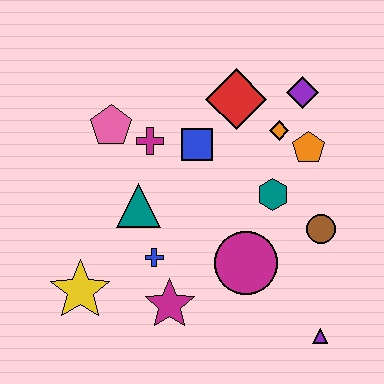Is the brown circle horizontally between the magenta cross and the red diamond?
No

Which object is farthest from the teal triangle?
The purple triangle is farthest from the teal triangle.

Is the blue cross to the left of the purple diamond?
Yes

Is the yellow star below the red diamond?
Yes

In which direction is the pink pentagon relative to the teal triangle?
The pink pentagon is above the teal triangle.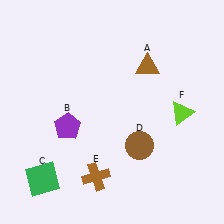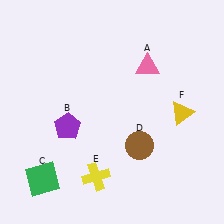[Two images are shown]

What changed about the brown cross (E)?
In Image 1, E is brown. In Image 2, it changed to yellow.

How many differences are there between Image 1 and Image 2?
There are 3 differences between the two images.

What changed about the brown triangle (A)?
In Image 1, A is brown. In Image 2, it changed to pink.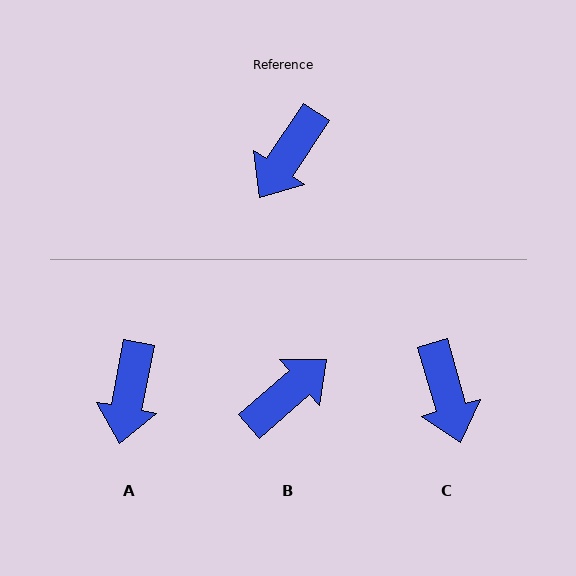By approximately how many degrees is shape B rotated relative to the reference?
Approximately 165 degrees counter-clockwise.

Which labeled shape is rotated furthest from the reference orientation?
B, about 165 degrees away.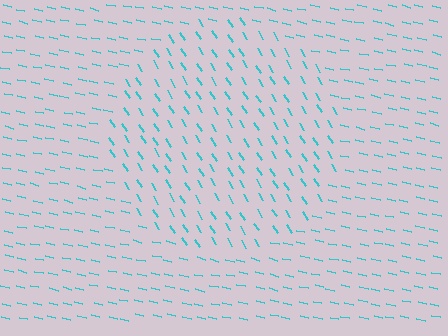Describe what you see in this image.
The image is filled with small cyan line segments. A circle region in the image has lines oriented differently from the surrounding lines, creating a visible texture boundary.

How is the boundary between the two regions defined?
The boundary is defined purely by a change in line orientation (approximately 45 degrees difference). All lines are the same color and thickness.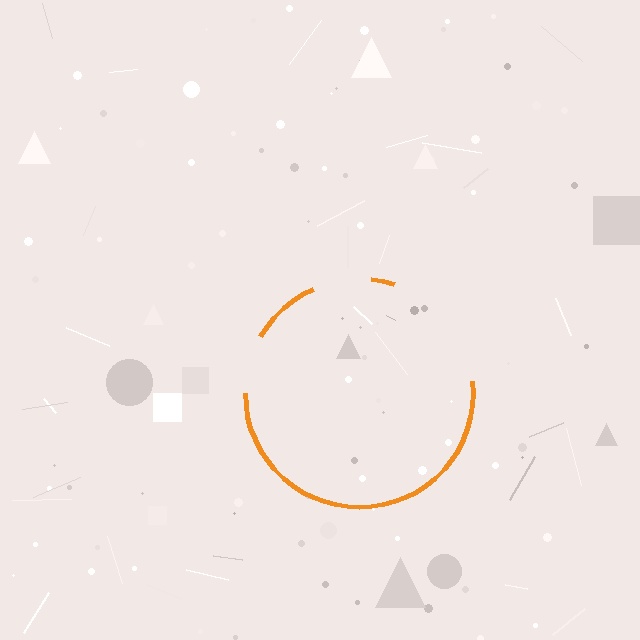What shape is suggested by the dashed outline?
The dashed outline suggests a circle.